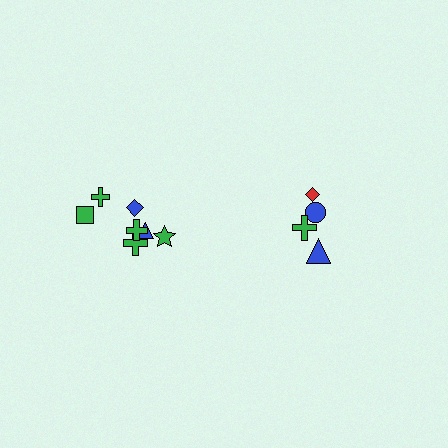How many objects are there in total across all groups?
There are 11 objects.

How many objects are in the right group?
There are 4 objects.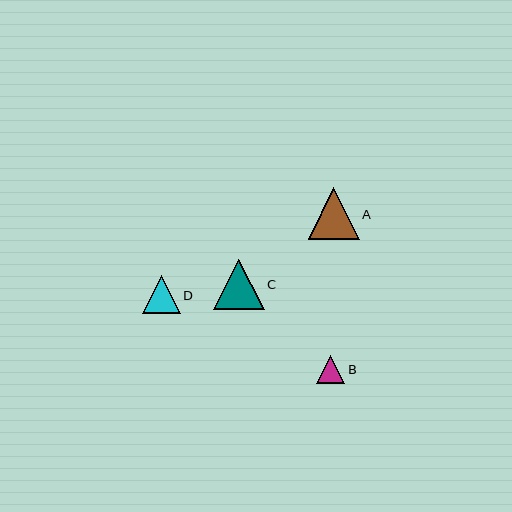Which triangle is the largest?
Triangle A is the largest with a size of approximately 51 pixels.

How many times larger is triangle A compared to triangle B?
Triangle A is approximately 1.8 times the size of triangle B.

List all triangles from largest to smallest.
From largest to smallest: A, C, D, B.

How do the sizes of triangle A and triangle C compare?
Triangle A and triangle C are approximately the same size.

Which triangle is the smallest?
Triangle B is the smallest with a size of approximately 28 pixels.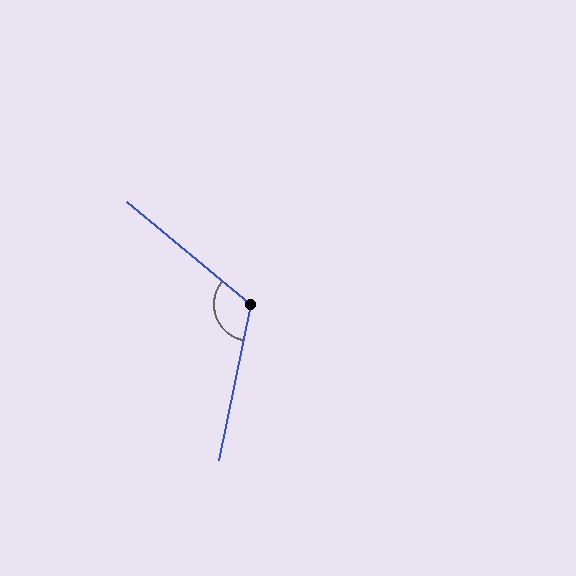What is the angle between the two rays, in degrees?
Approximately 118 degrees.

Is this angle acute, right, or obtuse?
It is obtuse.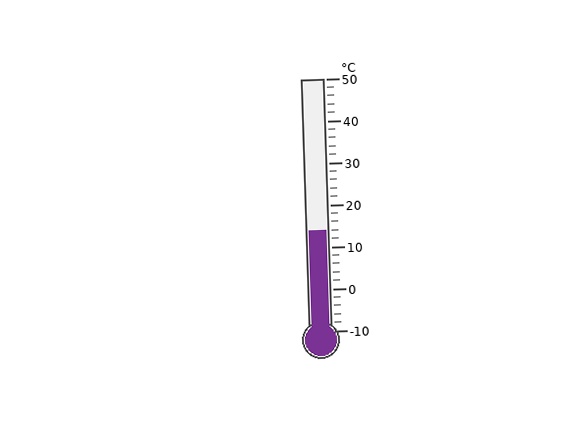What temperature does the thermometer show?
The thermometer shows approximately 14°C.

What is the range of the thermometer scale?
The thermometer scale ranges from -10°C to 50°C.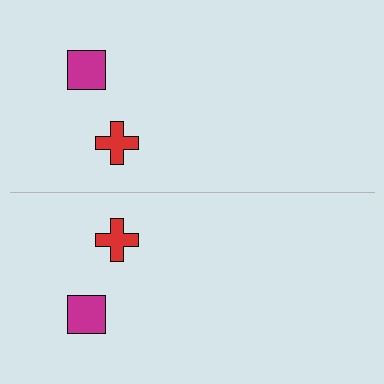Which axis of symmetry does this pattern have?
The pattern has a horizontal axis of symmetry running through the center of the image.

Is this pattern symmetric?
Yes, this pattern has bilateral (reflection) symmetry.